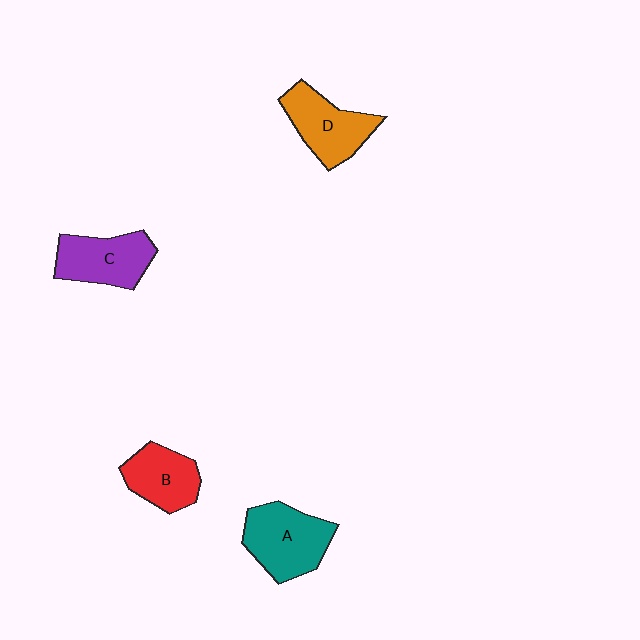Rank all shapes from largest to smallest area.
From largest to smallest: A (teal), D (orange), C (purple), B (red).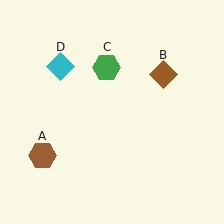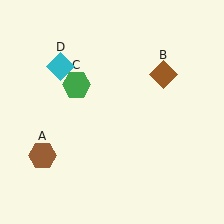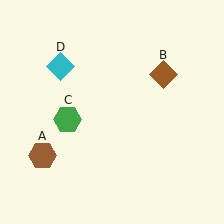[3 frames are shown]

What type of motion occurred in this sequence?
The green hexagon (object C) rotated counterclockwise around the center of the scene.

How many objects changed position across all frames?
1 object changed position: green hexagon (object C).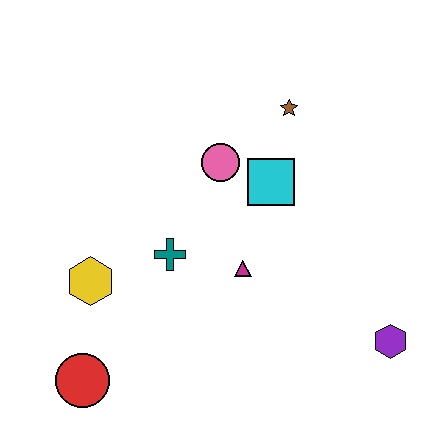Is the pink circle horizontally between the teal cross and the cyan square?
Yes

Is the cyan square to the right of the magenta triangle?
Yes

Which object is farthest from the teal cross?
The purple hexagon is farthest from the teal cross.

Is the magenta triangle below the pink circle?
Yes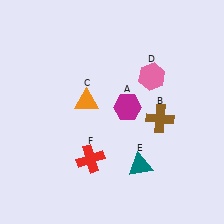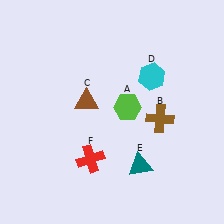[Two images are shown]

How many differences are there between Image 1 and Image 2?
There are 3 differences between the two images.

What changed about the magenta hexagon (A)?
In Image 1, A is magenta. In Image 2, it changed to lime.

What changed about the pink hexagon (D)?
In Image 1, D is pink. In Image 2, it changed to cyan.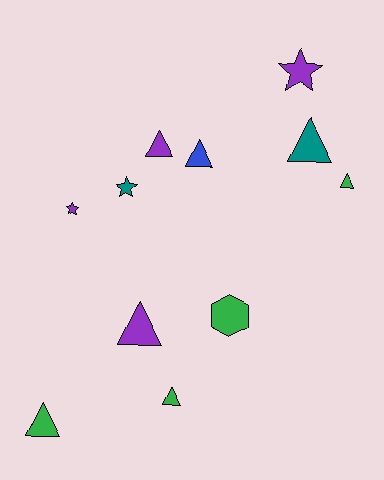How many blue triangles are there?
There is 1 blue triangle.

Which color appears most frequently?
Green, with 4 objects.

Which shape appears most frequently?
Triangle, with 7 objects.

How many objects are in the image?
There are 11 objects.